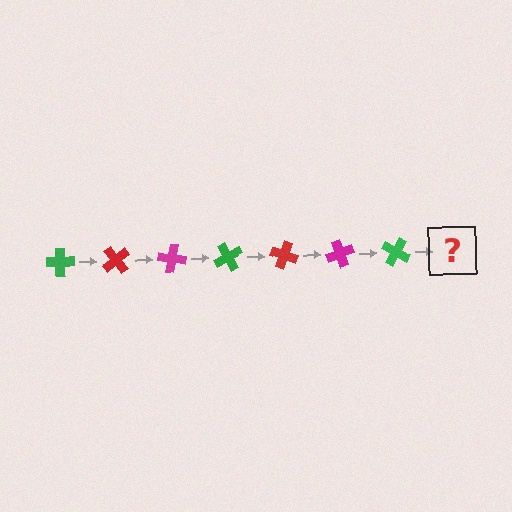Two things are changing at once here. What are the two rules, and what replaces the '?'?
The two rules are that it rotates 50 degrees each step and the color cycles through green, red, and magenta. The '?' should be a red cross, rotated 350 degrees from the start.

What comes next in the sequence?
The next element should be a red cross, rotated 350 degrees from the start.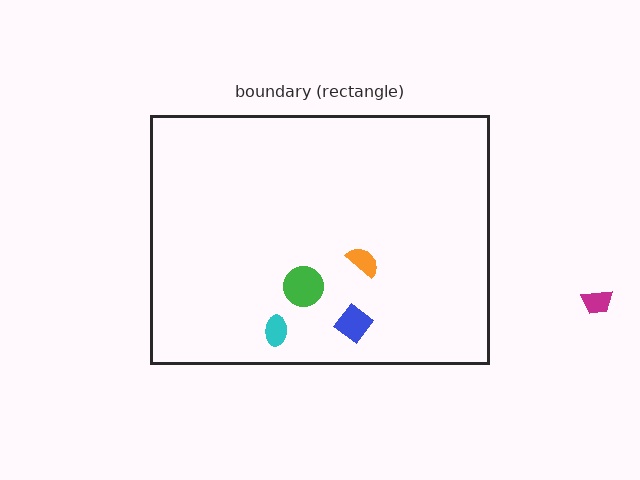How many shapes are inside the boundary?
4 inside, 1 outside.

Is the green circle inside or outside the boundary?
Inside.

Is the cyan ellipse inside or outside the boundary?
Inside.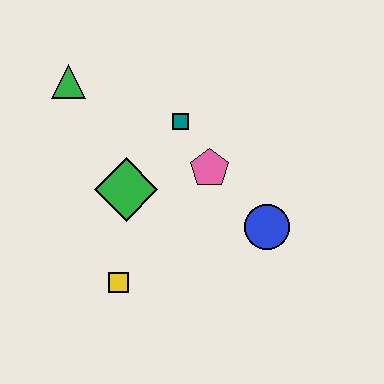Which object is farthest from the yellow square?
The green triangle is farthest from the yellow square.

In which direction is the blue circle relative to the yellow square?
The blue circle is to the right of the yellow square.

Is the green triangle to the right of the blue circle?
No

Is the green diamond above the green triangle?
No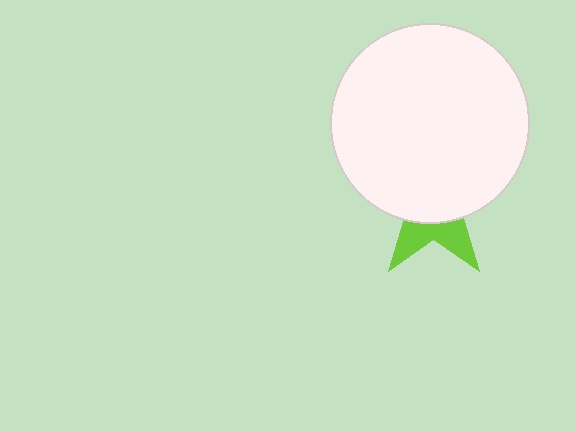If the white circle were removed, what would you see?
You would see the complete lime star.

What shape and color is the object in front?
The object in front is a white circle.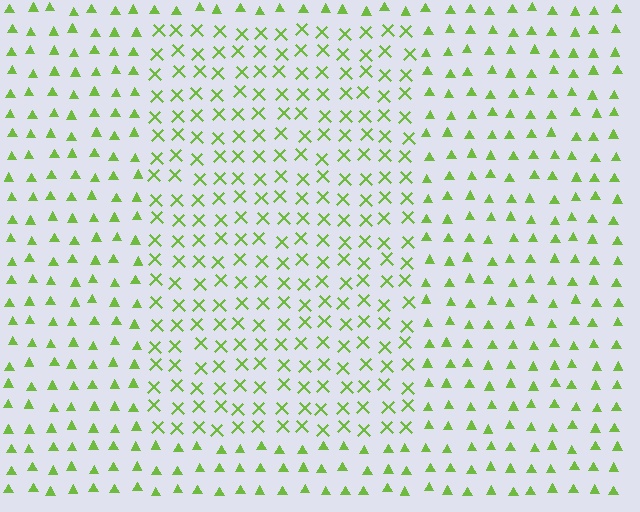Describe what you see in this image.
The image is filled with small lime elements arranged in a uniform grid. A rectangle-shaped region contains X marks, while the surrounding area contains triangles. The boundary is defined purely by the change in element shape.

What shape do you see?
I see a rectangle.